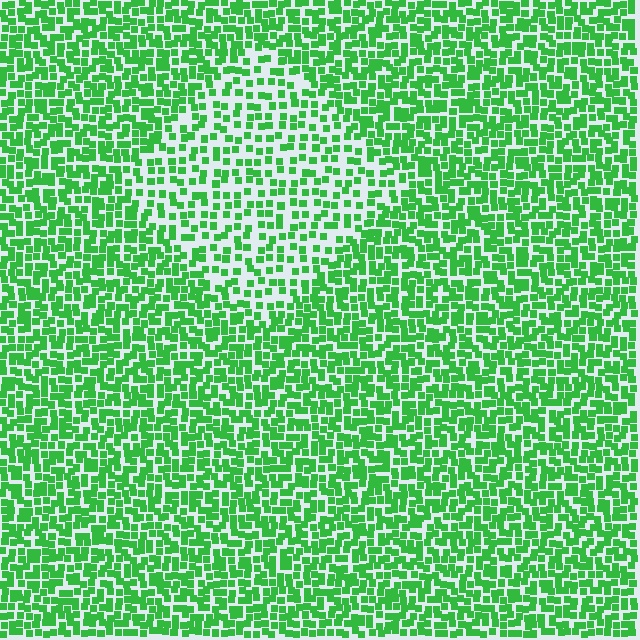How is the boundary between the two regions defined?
The boundary is defined by a change in element density (approximately 1.8x ratio). All elements are the same color, size, and shape.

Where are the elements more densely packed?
The elements are more densely packed outside the diamond boundary.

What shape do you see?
I see a diamond.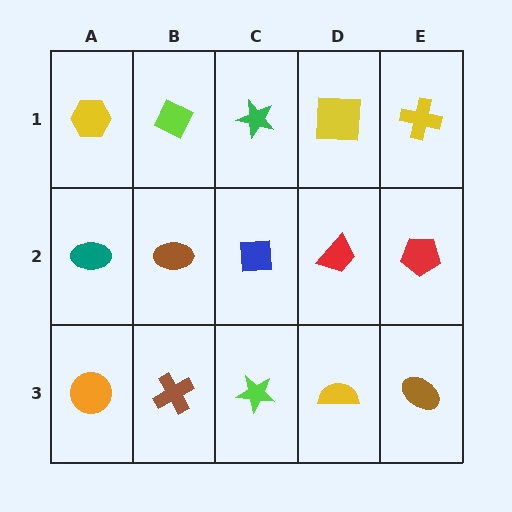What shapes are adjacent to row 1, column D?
A red trapezoid (row 2, column D), a green star (row 1, column C), a yellow cross (row 1, column E).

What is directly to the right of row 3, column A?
A brown cross.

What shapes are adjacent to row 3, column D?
A red trapezoid (row 2, column D), a lime star (row 3, column C), a brown ellipse (row 3, column E).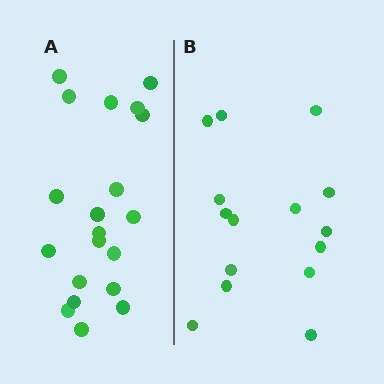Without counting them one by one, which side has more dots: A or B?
Region A (the left region) has more dots.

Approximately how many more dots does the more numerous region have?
Region A has about 5 more dots than region B.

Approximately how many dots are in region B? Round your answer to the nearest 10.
About 20 dots. (The exact count is 15, which rounds to 20.)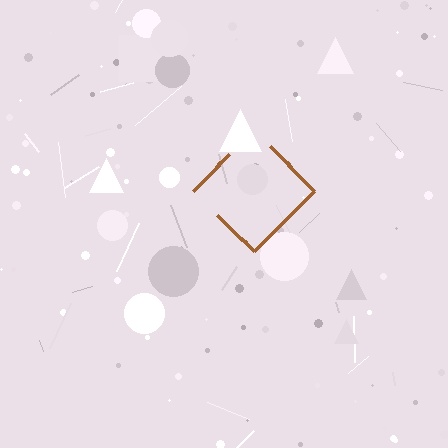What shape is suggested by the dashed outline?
The dashed outline suggests a diamond.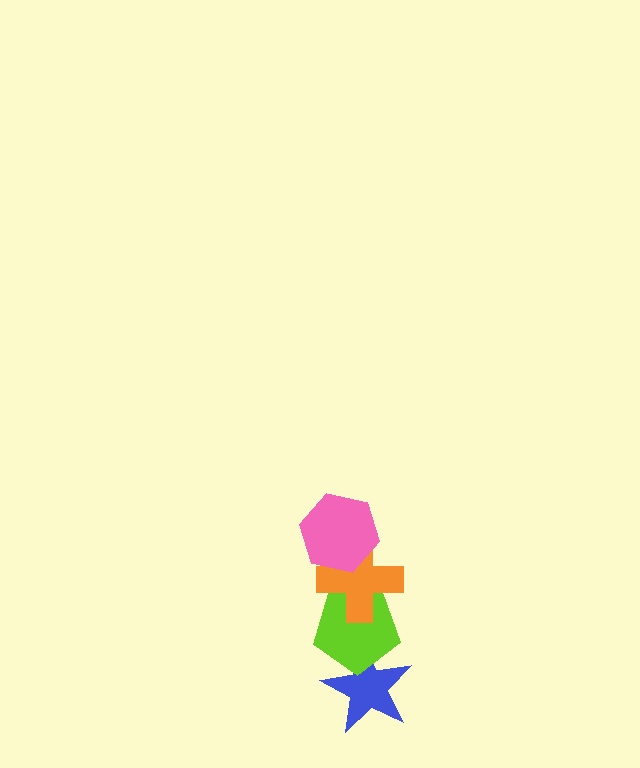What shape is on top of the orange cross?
The pink hexagon is on top of the orange cross.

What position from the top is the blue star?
The blue star is 4th from the top.